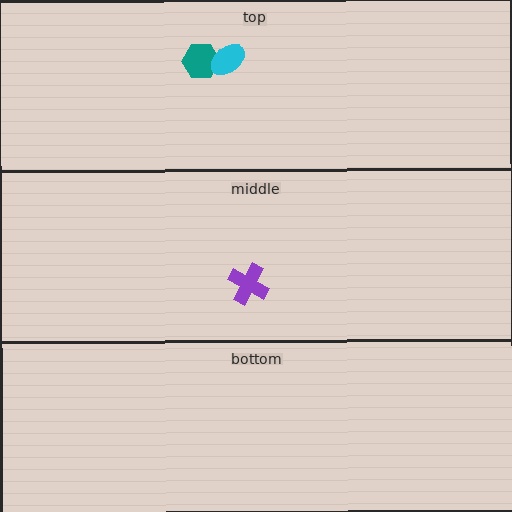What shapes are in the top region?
The teal hexagon, the cyan ellipse.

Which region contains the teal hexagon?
The top region.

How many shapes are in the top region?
2.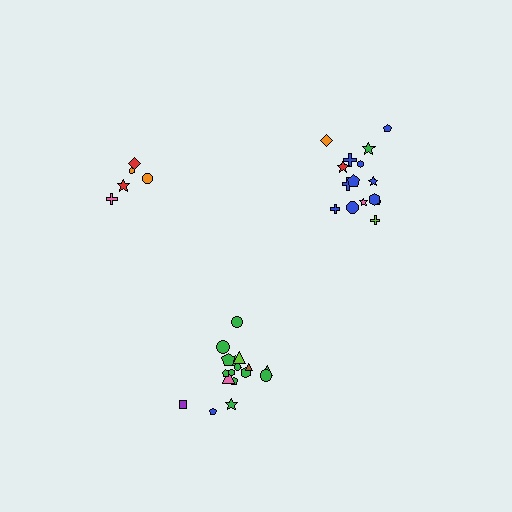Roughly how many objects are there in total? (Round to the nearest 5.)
Roughly 40 objects in total.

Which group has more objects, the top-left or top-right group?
The top-right group.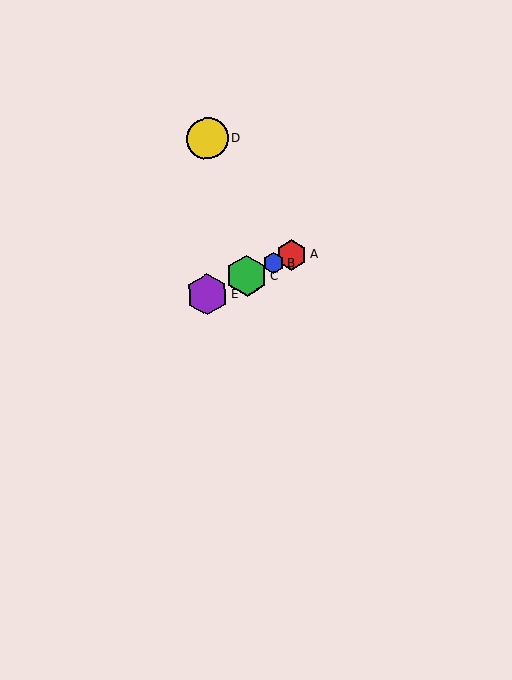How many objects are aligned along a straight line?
4 objects (A, B, C, E) are aligned along a straight line.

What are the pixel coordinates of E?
Object E is at (207, 295).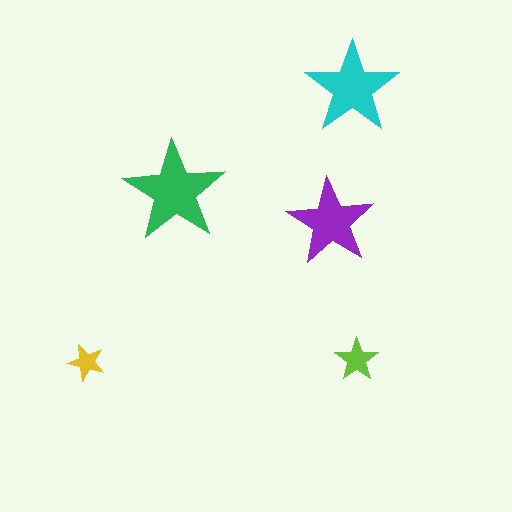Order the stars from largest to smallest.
the green one, the cyan one, the purple one, the lime one, the yellow one.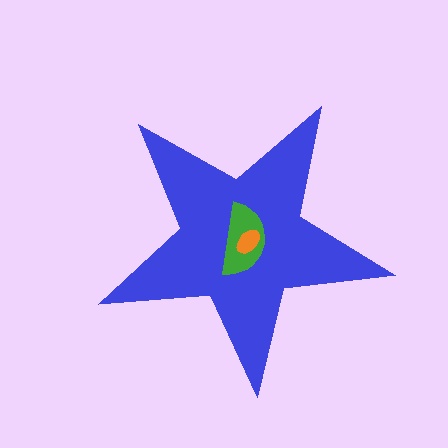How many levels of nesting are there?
3.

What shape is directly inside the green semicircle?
The orange ellipse.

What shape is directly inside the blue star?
The green semicircle.